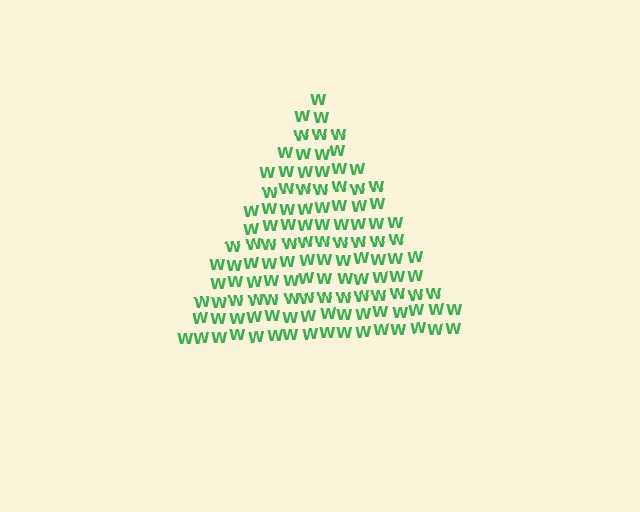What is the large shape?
The large shape is a triangle.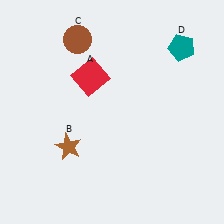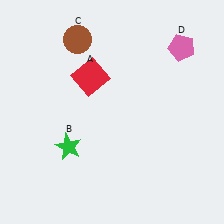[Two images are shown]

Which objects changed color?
B changed from brown to green. D changed from teal to pink.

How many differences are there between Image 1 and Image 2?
There are 2 differences between the two images.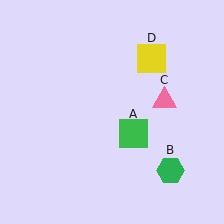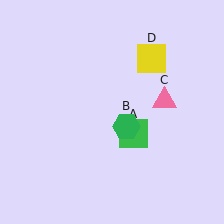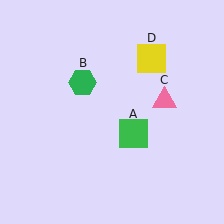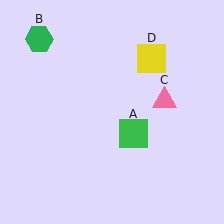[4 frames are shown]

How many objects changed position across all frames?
1 object changed position: green hexagon (object B).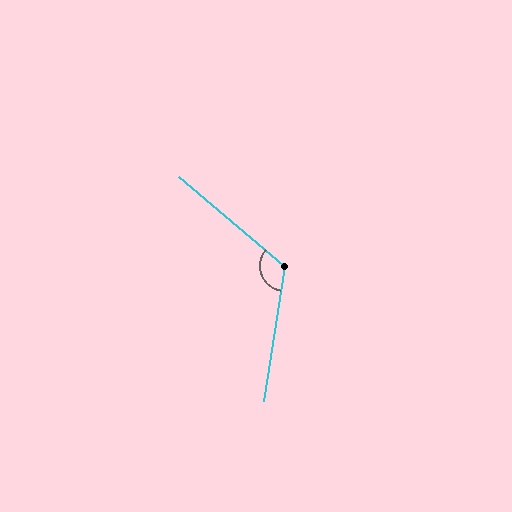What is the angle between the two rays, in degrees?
Approximately 121 degrees.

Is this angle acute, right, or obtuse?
It is obtuse.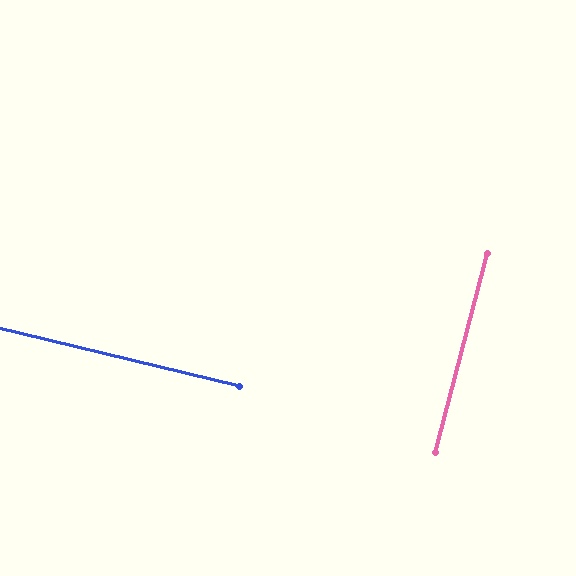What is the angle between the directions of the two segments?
Approximately 89 degrees.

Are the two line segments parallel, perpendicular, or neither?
Perpendicular — they meet at approximately 89°.